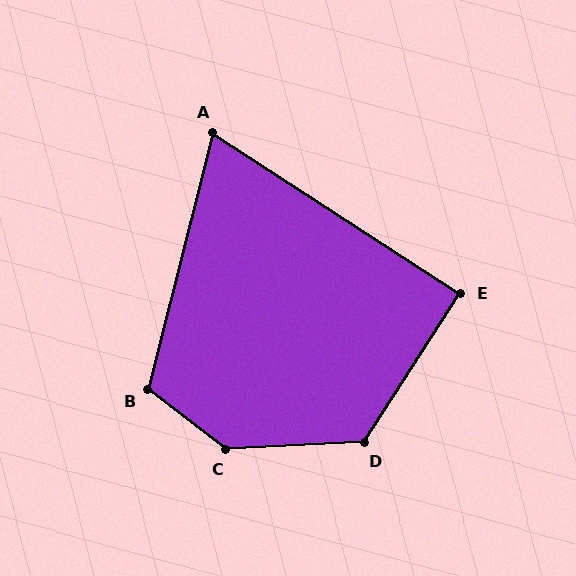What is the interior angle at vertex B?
Approximately 114 degrees (obtuse).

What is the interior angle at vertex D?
Approximately 125 degrees (obtuse).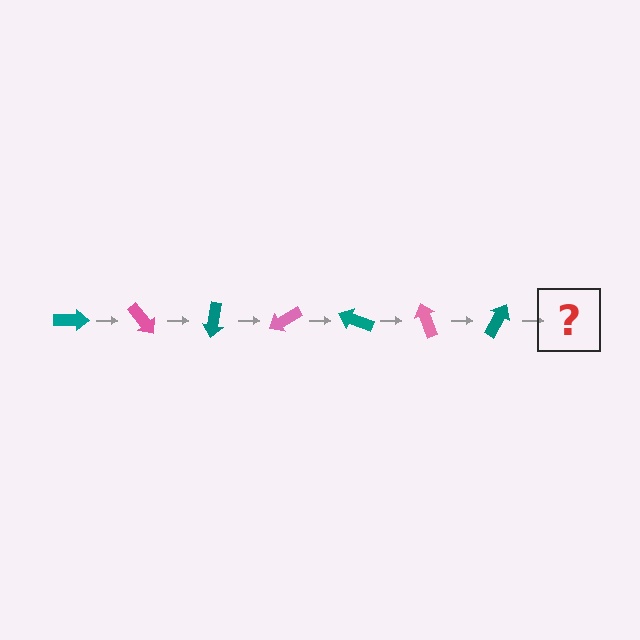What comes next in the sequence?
The next element should be a pink arrow, rotated 350 degrees from the start.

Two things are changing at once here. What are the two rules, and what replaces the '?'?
The two rules are that it rotates 50 degrees each step and the color cycles through teal and pink. The '?' should be a pink arrow, rotated 350 degrees from the start.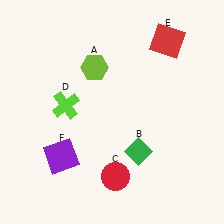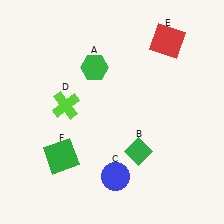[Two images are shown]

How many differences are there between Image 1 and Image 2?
There are 3 differences between the two images.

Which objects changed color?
A changed from lime to green. C changed from red to blue. F changed from purple to green.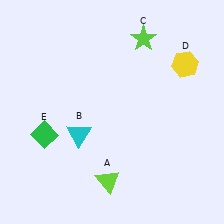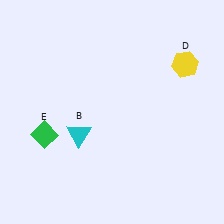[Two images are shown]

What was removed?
The lime triangle (A), the lime star (C) were removed in Image 2.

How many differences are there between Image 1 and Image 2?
There are 2 differences between the two images.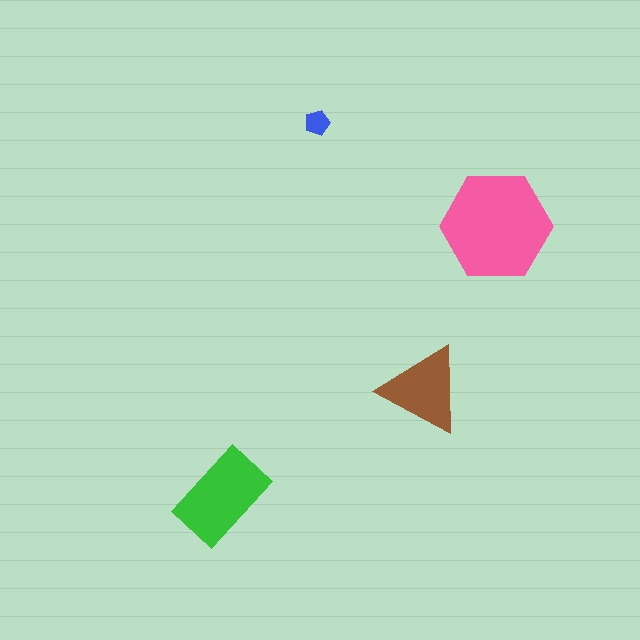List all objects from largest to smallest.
The pink hexagon, the green rectangle, the brown triangle, the blue pentagon.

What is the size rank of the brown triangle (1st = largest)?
3rd.